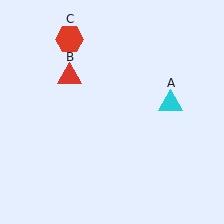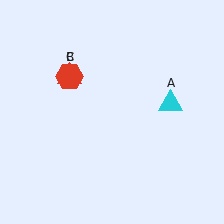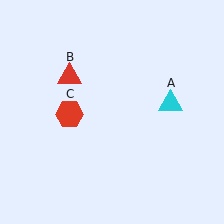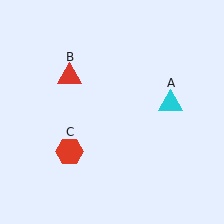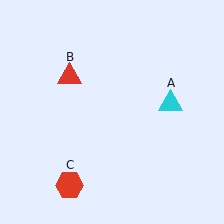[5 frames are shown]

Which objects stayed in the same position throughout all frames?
Cyan triangle (object A) and red triangle (object B) remained stationary.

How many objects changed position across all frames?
1 object changed position: red hexagon (object C).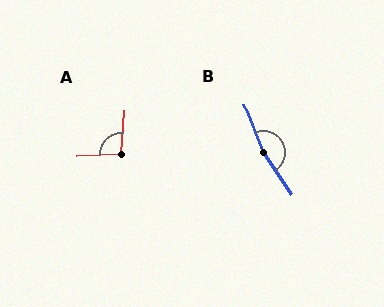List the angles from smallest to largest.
A (98°), B (168°).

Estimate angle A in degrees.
Approximately 98 degrees.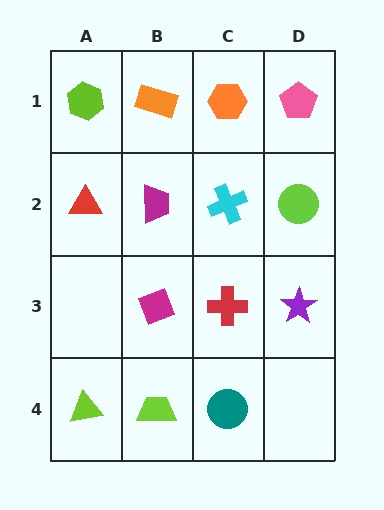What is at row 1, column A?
A lime hexagon.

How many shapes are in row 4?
3 shapes.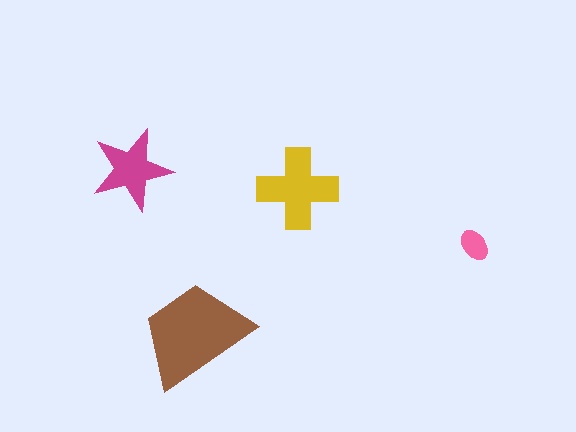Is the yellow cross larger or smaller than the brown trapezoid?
Smaller.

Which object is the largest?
The brown trapezoid.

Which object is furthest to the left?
The magenta star is leftmost.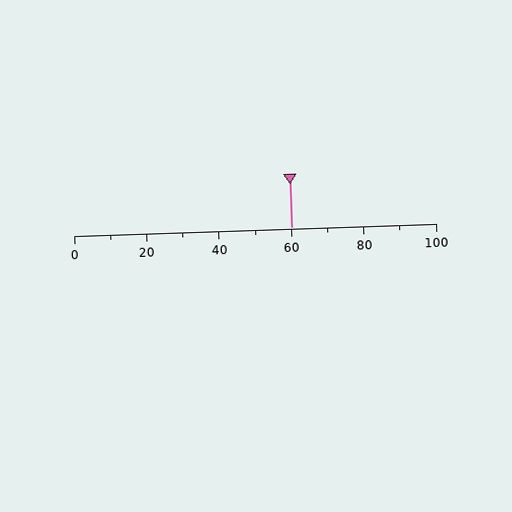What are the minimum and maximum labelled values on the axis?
The axis runs from 0 to 100.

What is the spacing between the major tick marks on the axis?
The major ticks are spaced 20 apart.